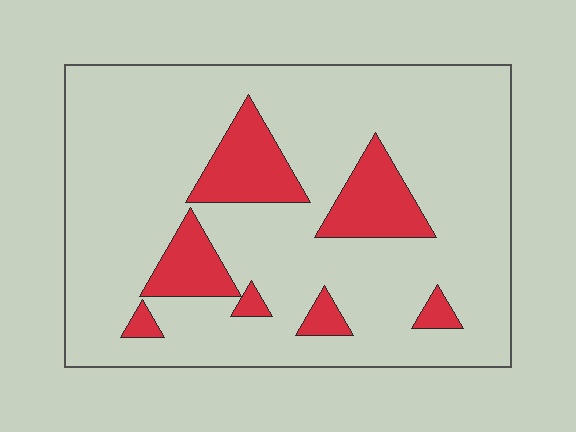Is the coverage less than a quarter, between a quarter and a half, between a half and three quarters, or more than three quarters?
Less than a quarter.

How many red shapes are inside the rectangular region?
7.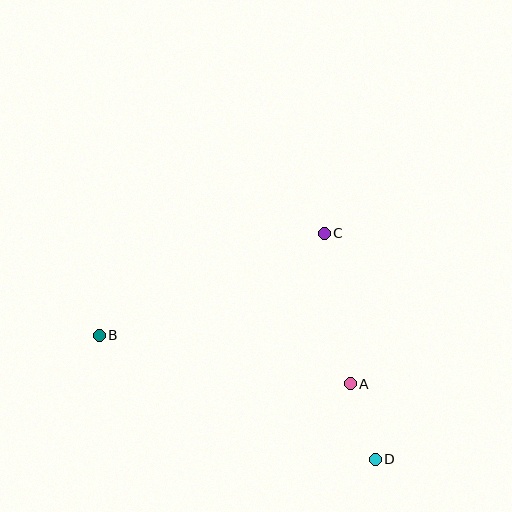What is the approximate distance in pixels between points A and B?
The distance between A and B is approximately 256 pixels.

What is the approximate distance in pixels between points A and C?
The distance between A and C is approximately 152 pixels.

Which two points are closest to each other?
Points A and D are closest to each other.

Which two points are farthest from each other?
Points B and D are farthest from each other.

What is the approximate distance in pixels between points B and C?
The distance between B and C is approximately 247 pixels.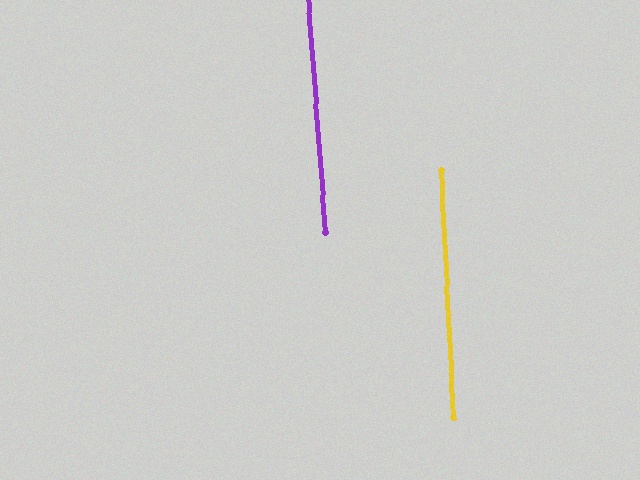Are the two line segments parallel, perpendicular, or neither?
Parallel — their directions differ by only 1.2°.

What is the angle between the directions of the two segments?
Approximately 1 degree.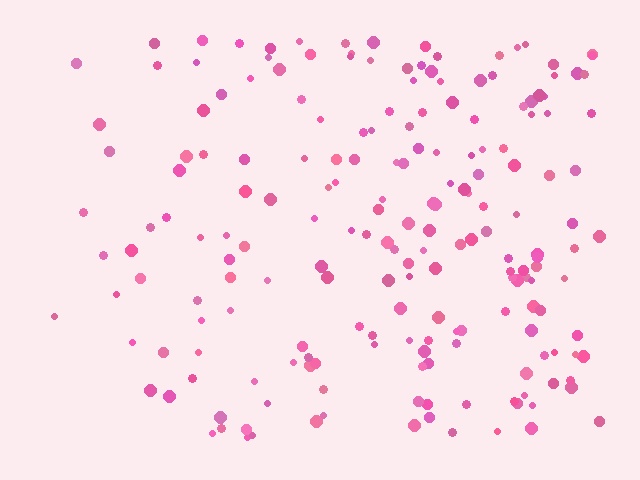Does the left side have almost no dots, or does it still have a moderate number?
Still a moderate number, just noticeably fewer than the right.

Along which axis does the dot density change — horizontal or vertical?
Horizontal.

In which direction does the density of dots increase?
From left to right, with the right side densest.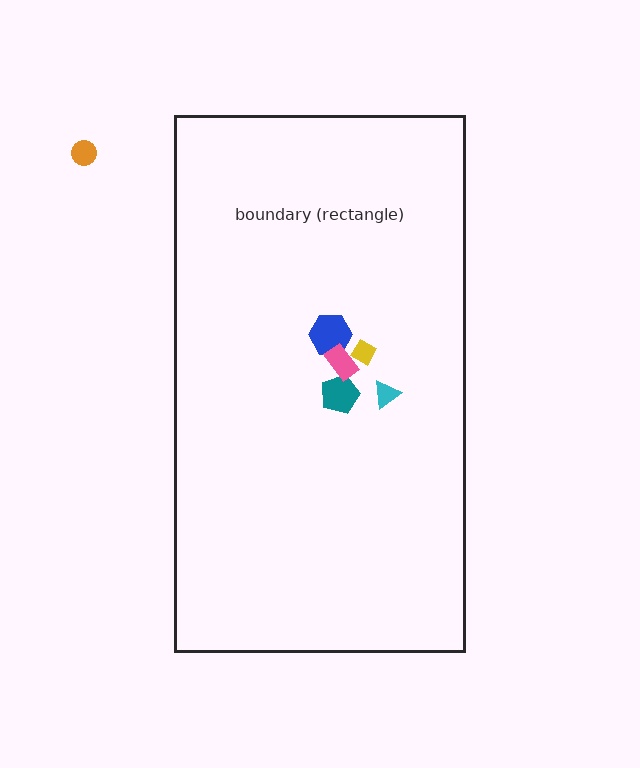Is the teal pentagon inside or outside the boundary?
Inside.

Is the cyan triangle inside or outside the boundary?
Inside.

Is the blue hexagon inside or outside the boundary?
Inside.